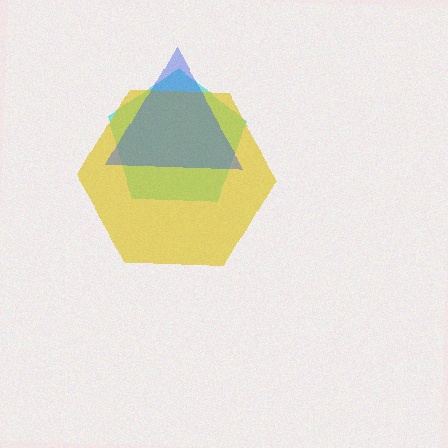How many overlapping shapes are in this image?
There are 3 overlapping shapes in the image.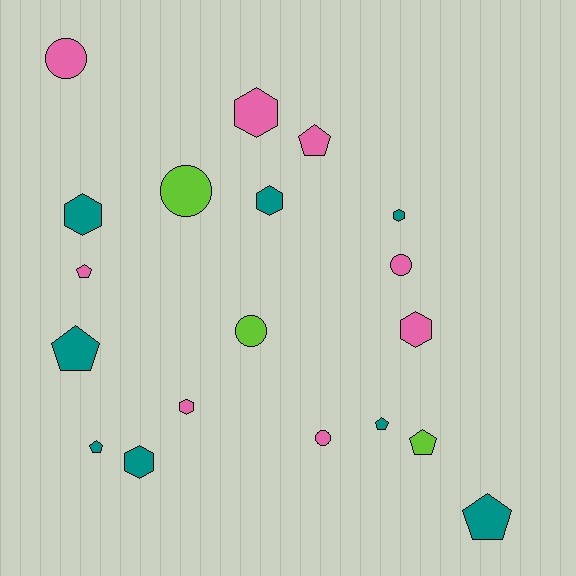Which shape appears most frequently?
Hexagon, with 7 objects.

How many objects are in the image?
There are 19 objects.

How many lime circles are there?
There are 2 lime circles.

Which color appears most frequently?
Pink, with 8 objects.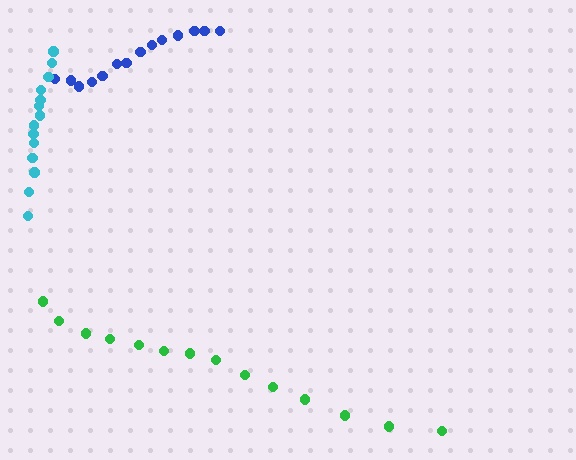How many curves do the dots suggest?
There are 3 distinct paths.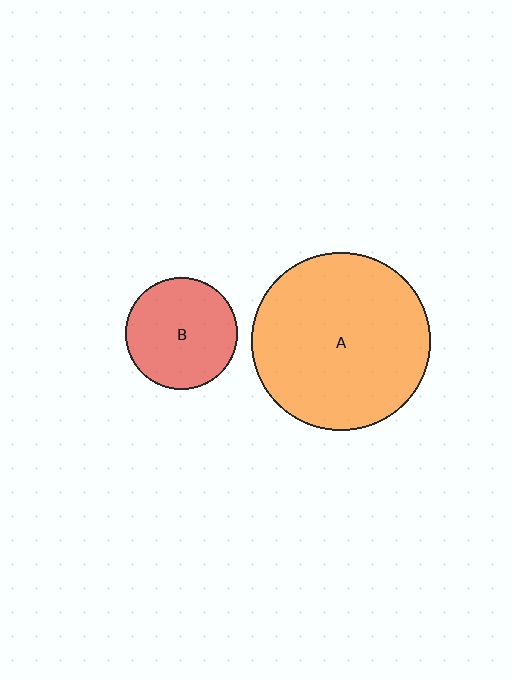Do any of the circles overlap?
No, none of the circles overlap.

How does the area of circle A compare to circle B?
Approximately 2.5 times.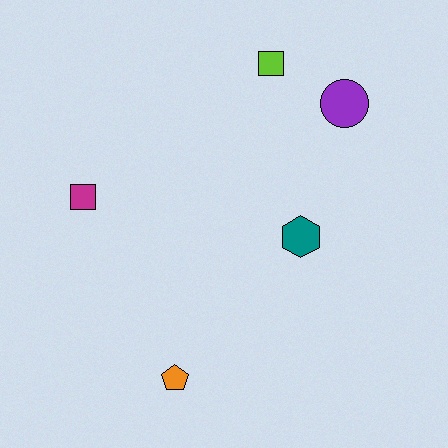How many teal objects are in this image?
There is 1 teal object.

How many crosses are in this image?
There are no crosses.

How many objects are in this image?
There are 5 objects.